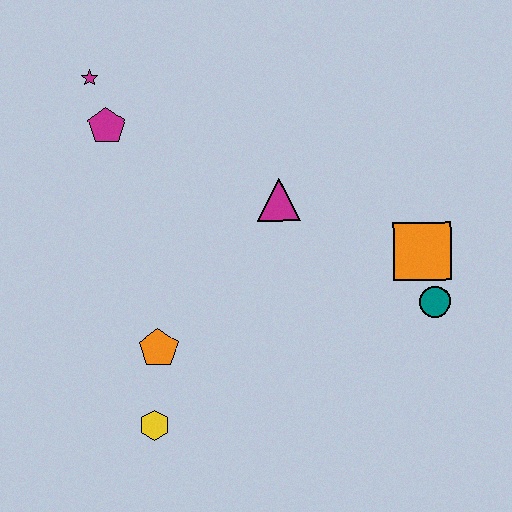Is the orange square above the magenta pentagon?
No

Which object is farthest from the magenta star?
The teal circle is farthest from the magenta star.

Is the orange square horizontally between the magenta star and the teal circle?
Yes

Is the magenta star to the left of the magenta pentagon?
Yes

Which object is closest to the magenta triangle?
The orange square is closest to the magenta triangle.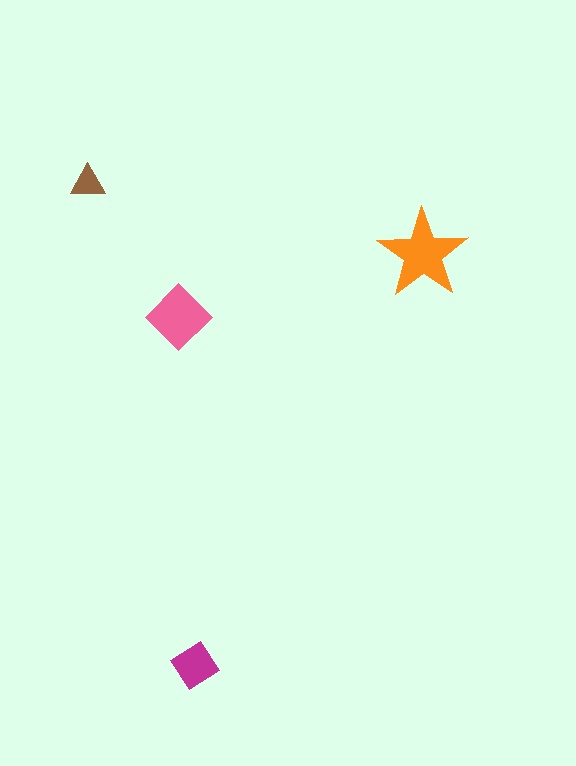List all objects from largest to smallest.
The orange star, the pink diamond, the magenta diamond, the brown triangle.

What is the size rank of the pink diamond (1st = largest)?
2nd.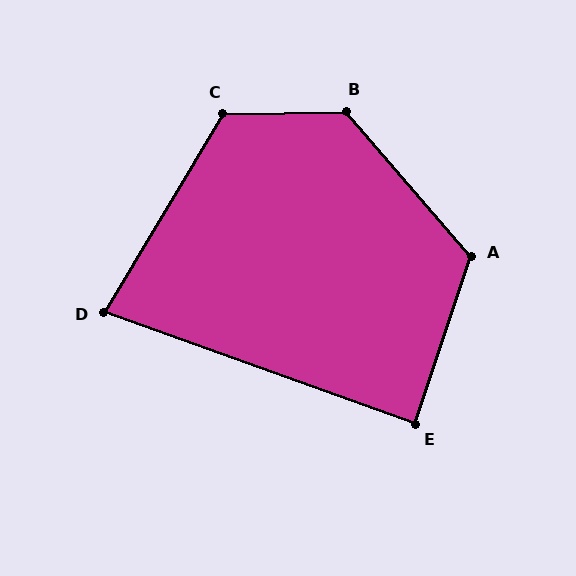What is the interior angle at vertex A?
Approximately 121 degrees (obtuse).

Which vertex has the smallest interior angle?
D, at approximately 79 degrees.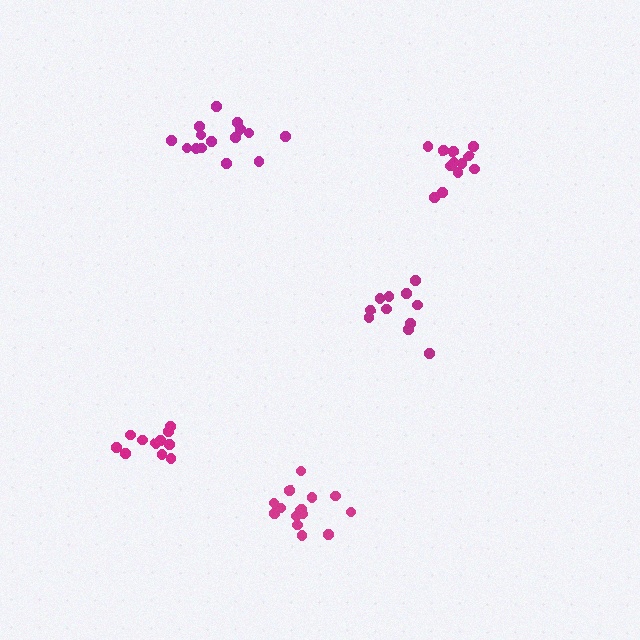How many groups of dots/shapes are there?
There are 5 groups.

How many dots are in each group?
Group 1: 12 dots, Group 2: 11 dots, Group 3: 15 dots, Group 4: 11 dots, Group 5: 16 dots (65 total).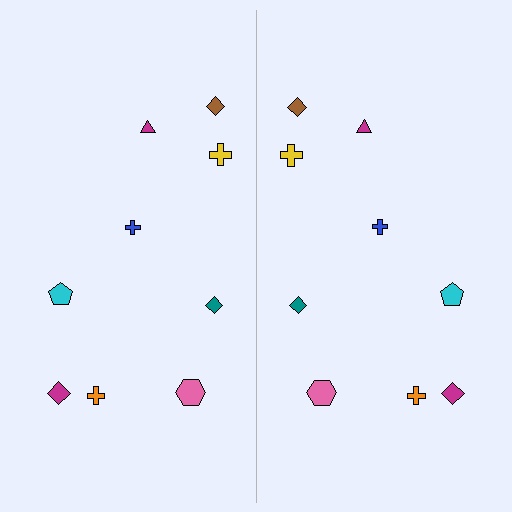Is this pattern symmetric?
Yes, this pattern has bilateral (reflection) symmetry.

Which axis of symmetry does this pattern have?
The pattern has a vertical axis of symmetry running through the center of the image.